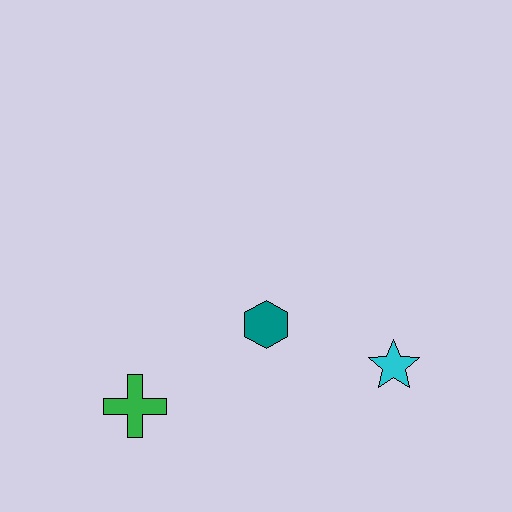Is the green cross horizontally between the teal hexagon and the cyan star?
No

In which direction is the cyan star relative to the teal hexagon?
The cyan star is to the right of the teal hexagon.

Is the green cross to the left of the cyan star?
Yes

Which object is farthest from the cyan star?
The green cross is farthest from the cyan star.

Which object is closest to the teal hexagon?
The cyan star is closest to the teal hexagon.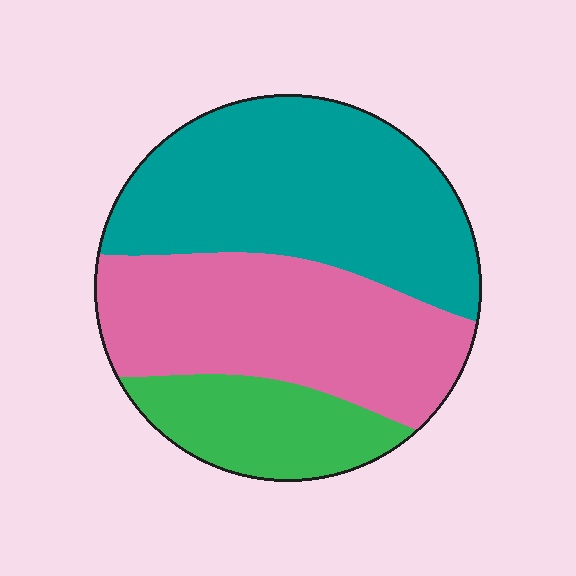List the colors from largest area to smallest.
From largest to smallest: teal, pink, green.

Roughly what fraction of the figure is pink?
Pink takes up about three eighths (3/8) of the figure.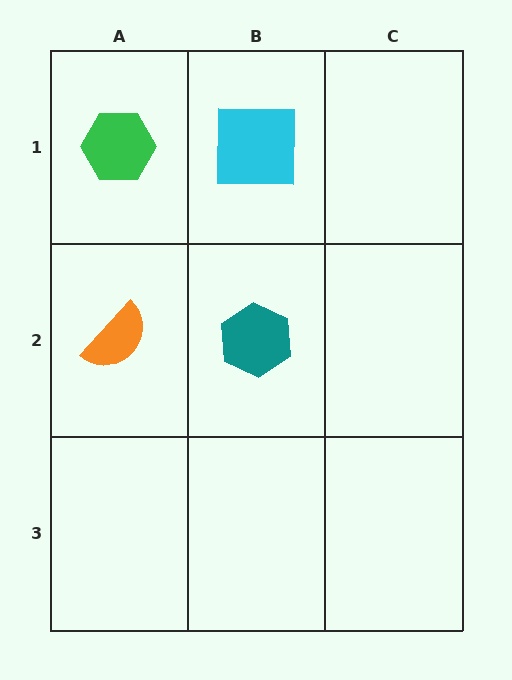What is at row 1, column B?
A cyan square.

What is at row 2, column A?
An orange semicircle.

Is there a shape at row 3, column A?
No, that cell is empty.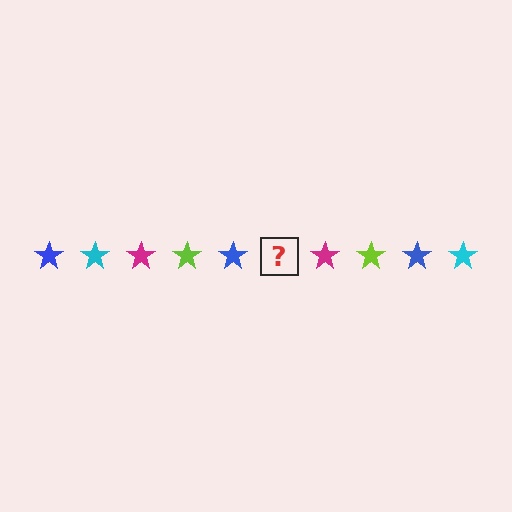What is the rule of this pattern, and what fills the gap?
The rule is that the pattern cycles through blue, cyan, magenta, lime stars. The gap should be filled with a cyan star.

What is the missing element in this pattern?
The missing element is a cyan star.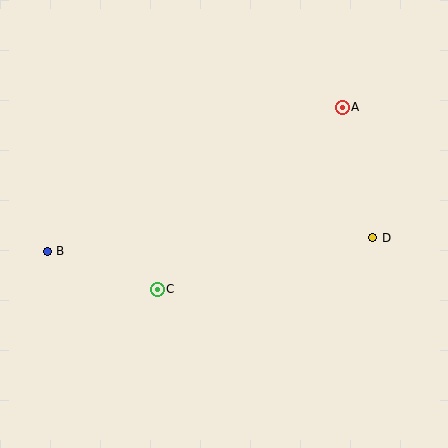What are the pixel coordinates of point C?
Point C is at (157, 289).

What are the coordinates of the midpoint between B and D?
The midpoint between B and D is at (210, 244).